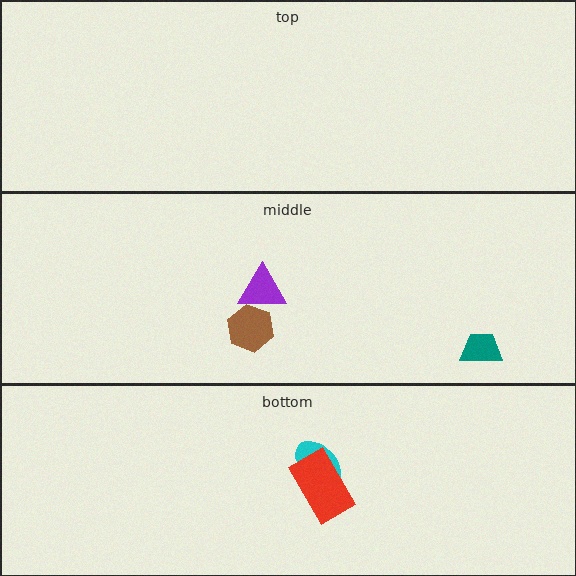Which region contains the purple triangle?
The middle region.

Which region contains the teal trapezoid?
The middle region.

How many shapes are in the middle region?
3.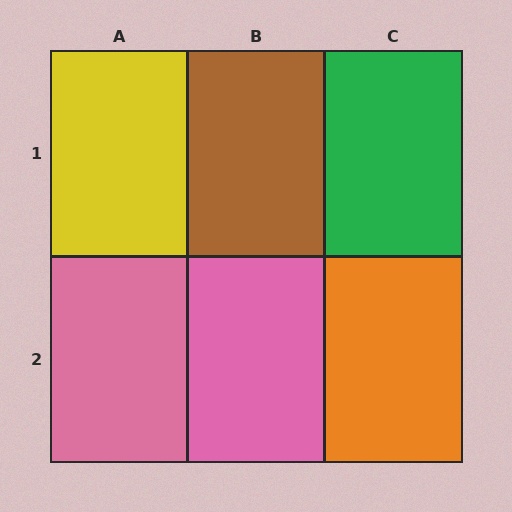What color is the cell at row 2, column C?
Orange.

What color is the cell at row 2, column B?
Pink.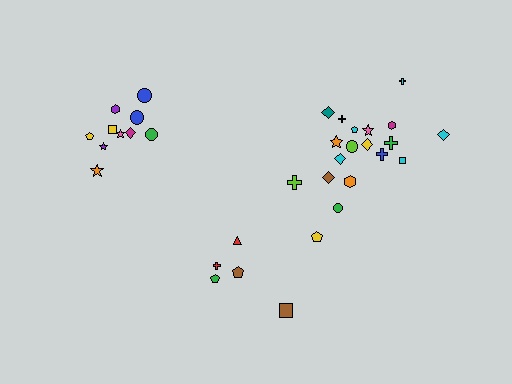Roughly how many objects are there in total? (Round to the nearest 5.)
Roughly 35 objects in total.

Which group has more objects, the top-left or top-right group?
The top-right group.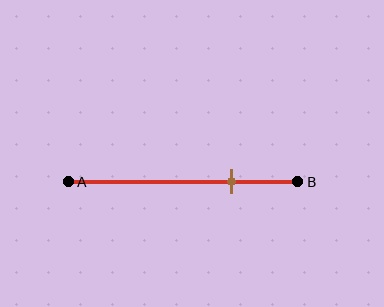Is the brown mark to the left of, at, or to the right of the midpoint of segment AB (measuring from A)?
The brown mark is to the right of the midpoint of segment AB.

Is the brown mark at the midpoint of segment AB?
No, the mark is at about 70% from A, not at the 50% midpoint.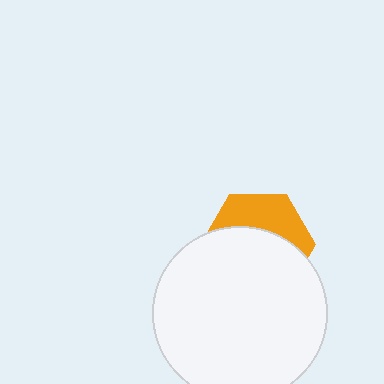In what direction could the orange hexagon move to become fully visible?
The orange hexagon could move up. That would shift it out from behind the white circle entirely.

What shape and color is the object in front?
The object in front is a white circle.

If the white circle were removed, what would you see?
You would see the complete orange hexagon.